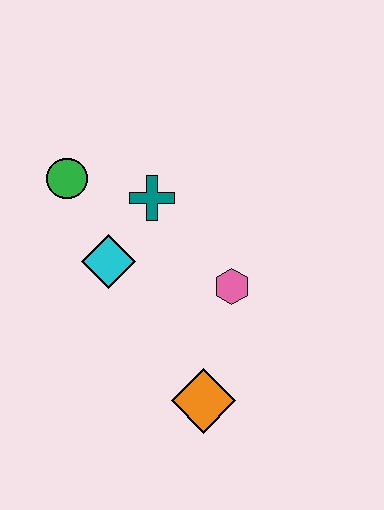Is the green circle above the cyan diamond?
Yes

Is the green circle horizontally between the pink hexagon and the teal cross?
No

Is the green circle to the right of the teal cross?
No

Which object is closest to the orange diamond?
The pink hexagon is closest to the orange diamond.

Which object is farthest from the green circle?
The orange diamond is farthest from the green circle.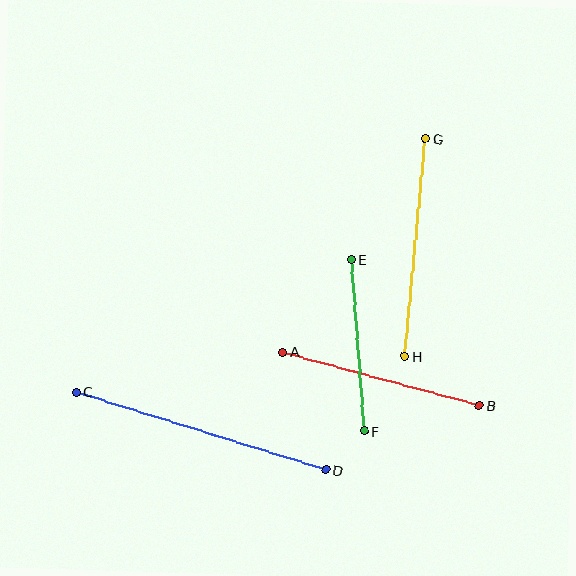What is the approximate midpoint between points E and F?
The midpoint is at approximately (357, 345) pixels.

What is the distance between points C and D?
The distance is approximately 262 pixels.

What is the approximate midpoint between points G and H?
The midpoint is at approximately (415, 248) pixels.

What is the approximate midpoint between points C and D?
The midpoint is at approximately (201, 431) pixels.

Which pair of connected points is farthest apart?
Points C and D are farthest apart.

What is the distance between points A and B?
The distance is approximately 204 pixels.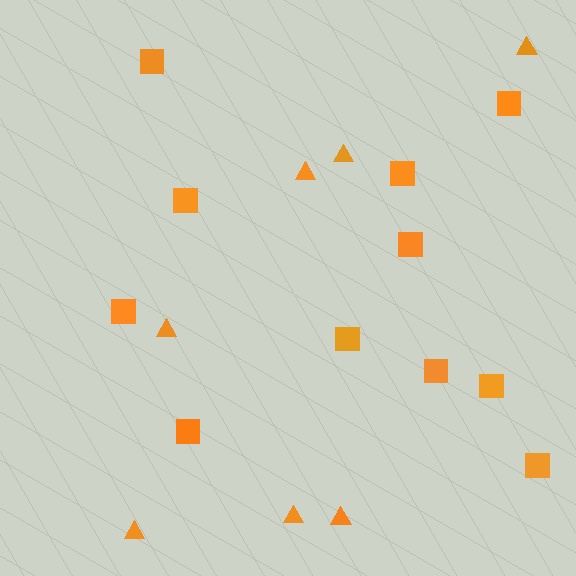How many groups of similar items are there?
There are 2 groups: one group of triangles (7) and one group of squares (11).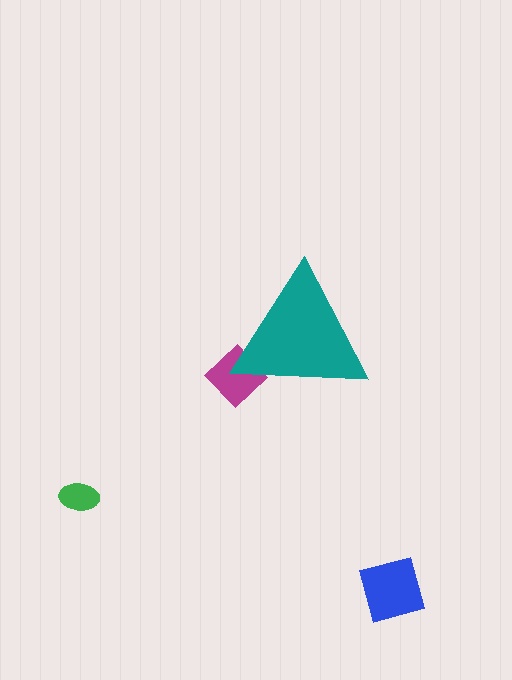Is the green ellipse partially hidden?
No, the green ellipse is fully visible.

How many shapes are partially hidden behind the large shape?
1 shape is partially hidden.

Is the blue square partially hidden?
No, the blue square is fully visible.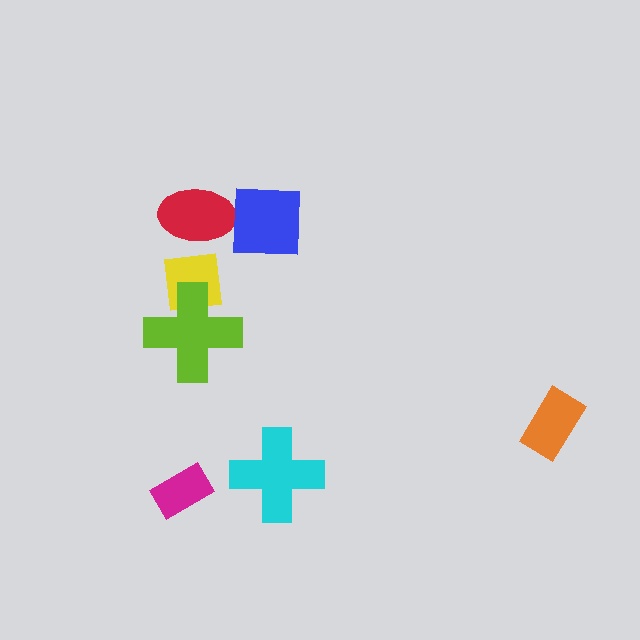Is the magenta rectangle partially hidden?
No, no other shape covers it.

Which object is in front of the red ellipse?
The blue square is in front of the red ellipse.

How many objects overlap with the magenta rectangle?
0 objects overlap with the magenta rectangle.